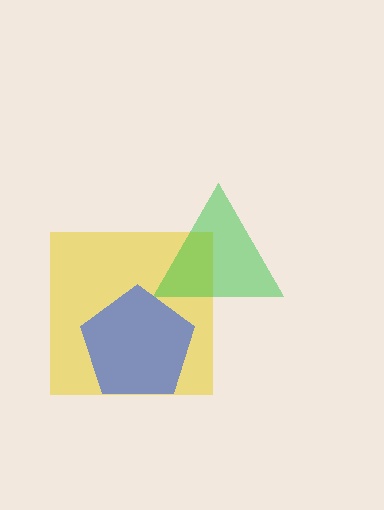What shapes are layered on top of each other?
The layered shapes are: a yellow square, a green triangle, a blue pentagon.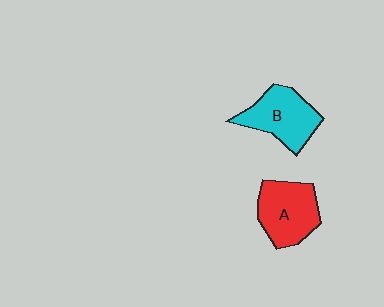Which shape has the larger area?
Shape A (red).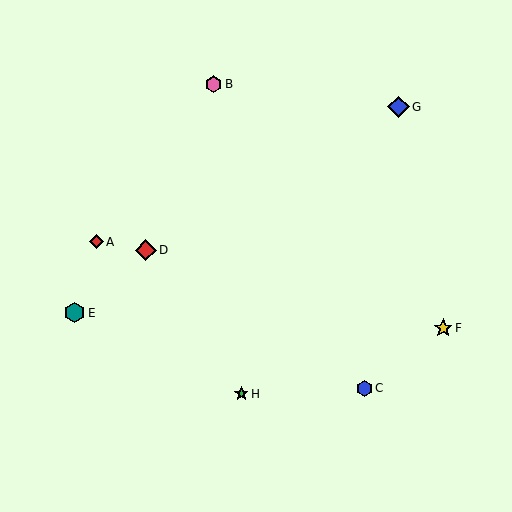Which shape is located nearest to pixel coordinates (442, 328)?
The yellow star (labeled F) at (443, 328) is nearest to that location.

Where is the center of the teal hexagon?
The center of the teal hexagon is at (75, 313).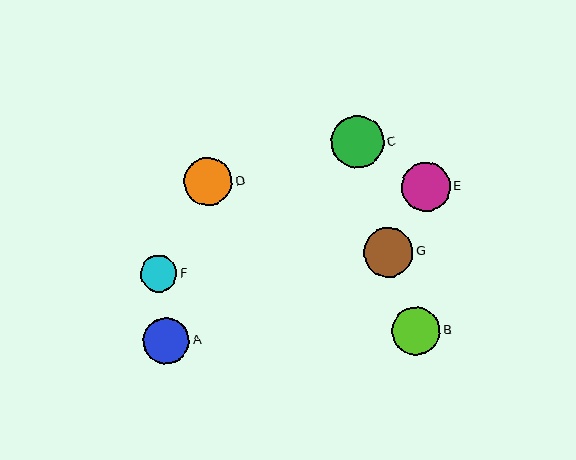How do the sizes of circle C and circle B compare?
Circle C and circle B are approximately the same size.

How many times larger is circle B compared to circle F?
Circle B is approximately 1.3 times the size of circle F.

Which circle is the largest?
Circle C is the largest with a size of approximately 52 pixels.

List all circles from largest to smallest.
From largest to smallest: C, G, E, D, B, A, F.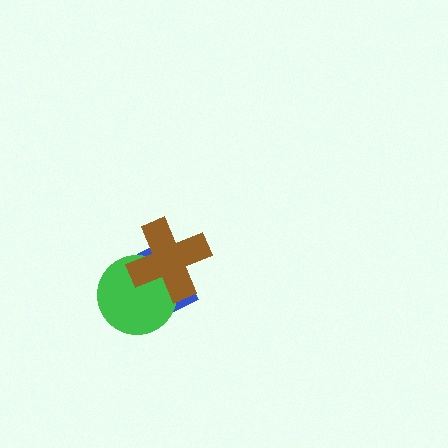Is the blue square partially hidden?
Yes, it is partially covered by another shape.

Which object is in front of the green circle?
The brown cross is in front of the green circle.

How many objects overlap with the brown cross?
2 objects overlap with the brown cross.